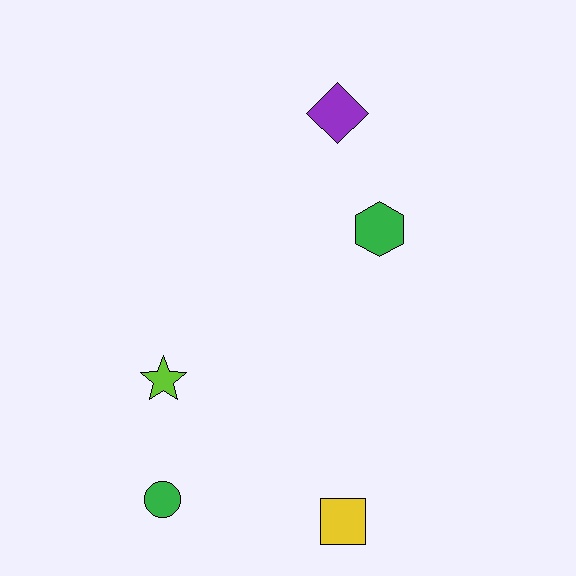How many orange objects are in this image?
There are no orange objects.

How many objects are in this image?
There are 5 objects.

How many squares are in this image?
There is 1 square.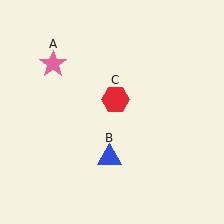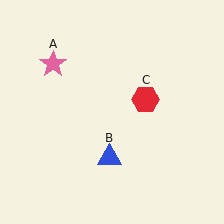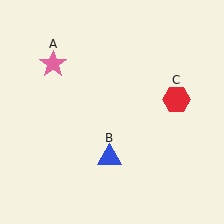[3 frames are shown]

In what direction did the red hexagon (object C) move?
The red hexagon (object C) moved right.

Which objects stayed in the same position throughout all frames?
Pink star (object A) and blue triangle (object B) remained stationary.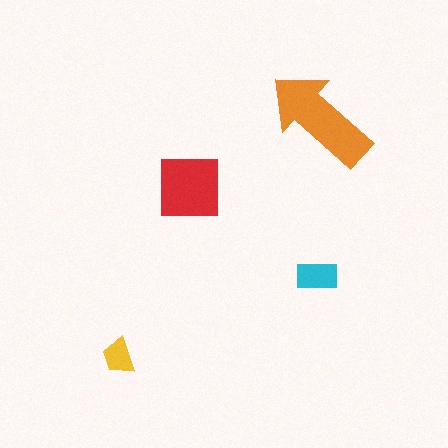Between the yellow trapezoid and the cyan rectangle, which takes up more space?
The cyan rectangle.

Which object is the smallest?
The yellow trapezoid.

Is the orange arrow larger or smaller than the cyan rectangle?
Larger.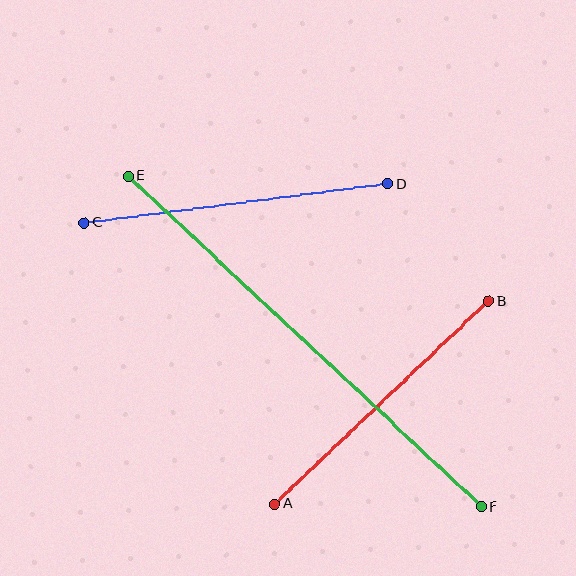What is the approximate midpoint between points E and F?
The midpoint is at approximately (305, 342) pixels.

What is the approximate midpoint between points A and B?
The midpoint is at approximately (381, 403) pixels.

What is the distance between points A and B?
The distance is approximately 294 pixels.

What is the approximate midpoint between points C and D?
The midpoint is at approximately (236, 203) pixels.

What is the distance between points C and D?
The distance is approximately 306 pixels.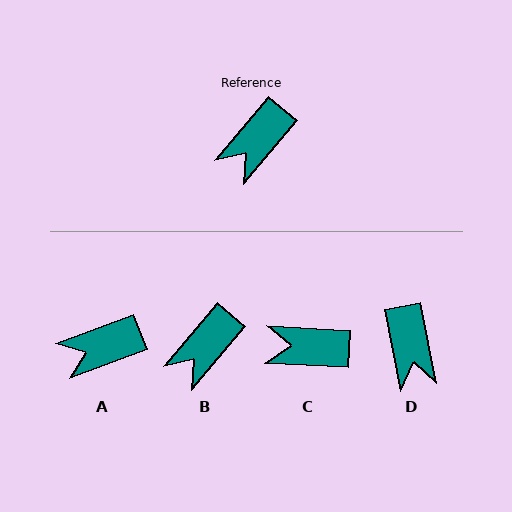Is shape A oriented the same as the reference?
No, it is off by about 29 degrees.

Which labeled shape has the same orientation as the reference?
B.